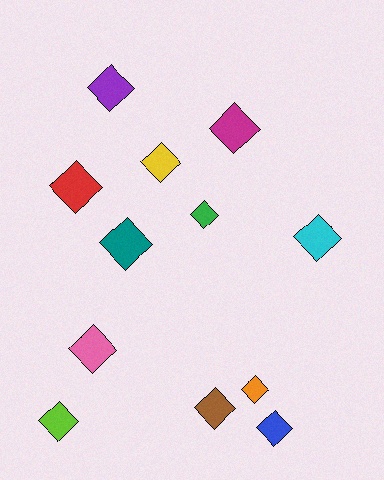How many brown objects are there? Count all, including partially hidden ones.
There is 1 brown object.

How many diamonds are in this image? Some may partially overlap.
There are 12 diamonds.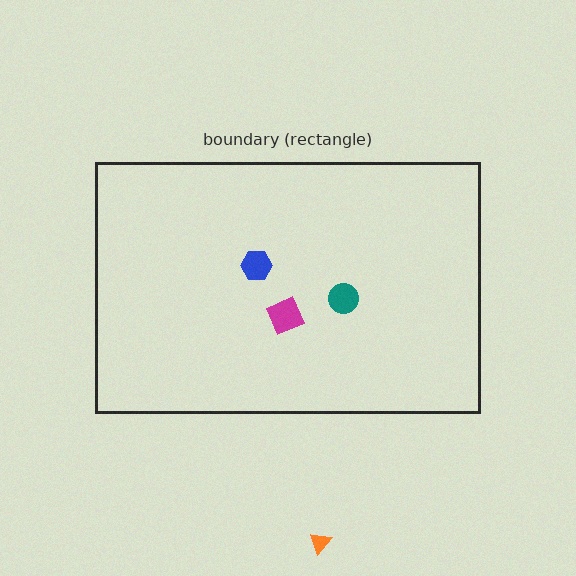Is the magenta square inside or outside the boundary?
Inside.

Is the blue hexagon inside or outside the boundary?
Inside.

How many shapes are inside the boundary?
3 inside, 1 outside.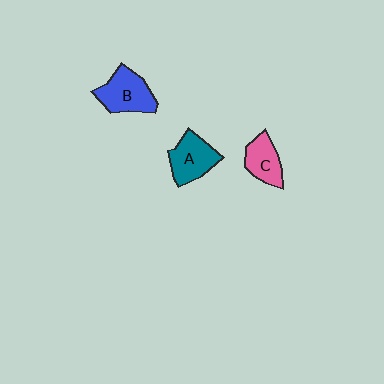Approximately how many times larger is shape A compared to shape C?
Approximately 1.2 times.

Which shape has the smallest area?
Shape C (pink).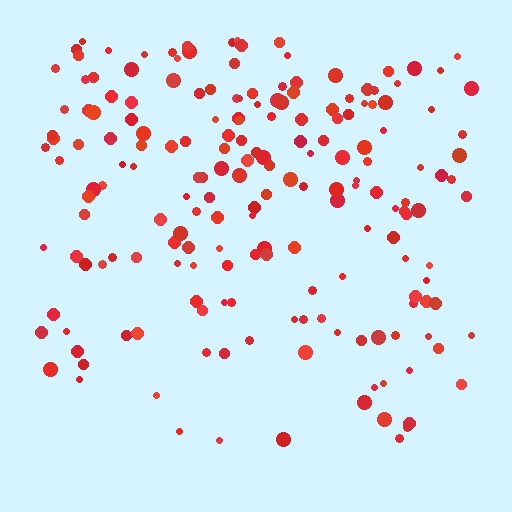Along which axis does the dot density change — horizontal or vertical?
Vertical.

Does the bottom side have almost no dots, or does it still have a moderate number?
Still a moderate number, just noticeably fewer than the top.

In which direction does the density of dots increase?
From bottom to top, with the top side densest.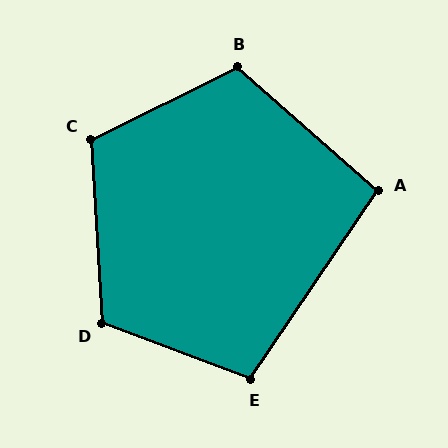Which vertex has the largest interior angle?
D, at approximately 114 degrees.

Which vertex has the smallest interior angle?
A, at approximately 97 degrees.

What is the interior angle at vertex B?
Approximately 112 degrees (obtuse).